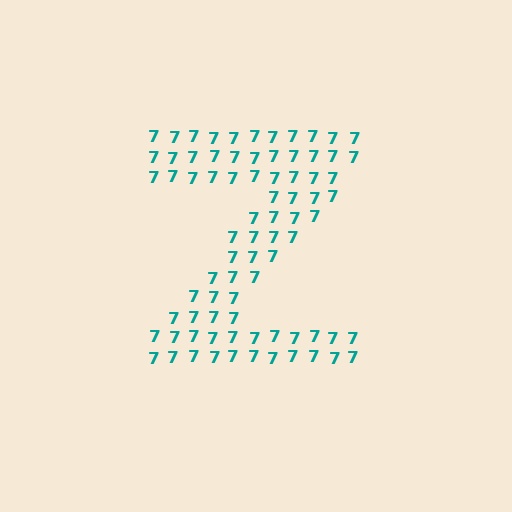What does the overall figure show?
The overall figure shows the letter Z.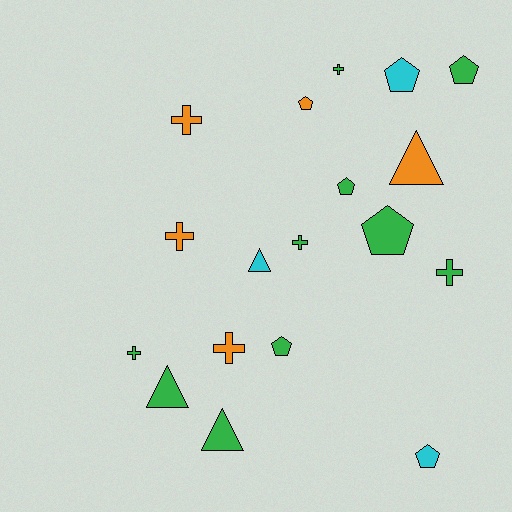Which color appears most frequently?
Green, with 10 objects.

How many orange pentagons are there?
There is 1 orange pentagon.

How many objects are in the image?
There are 18 objects.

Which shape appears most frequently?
Cross, with 7 objects.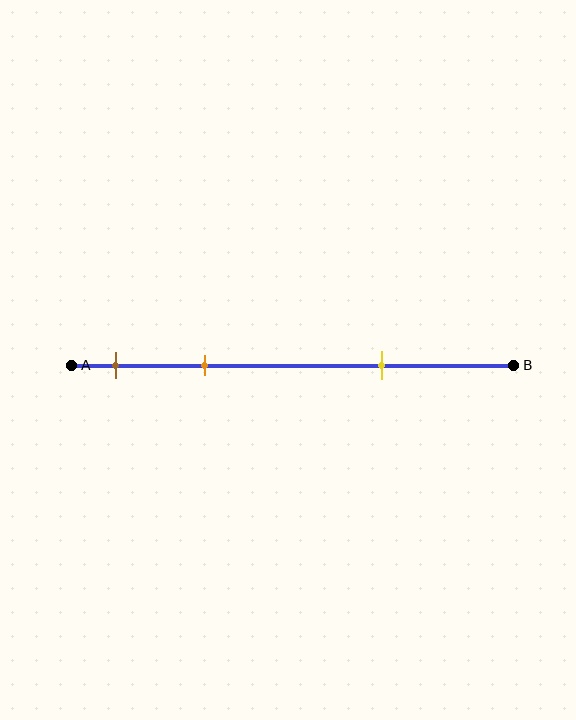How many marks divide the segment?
There are 3 marks dividing the segment.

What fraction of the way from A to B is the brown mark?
The brown mark is approximately 10% (0.1) of the way from A to B.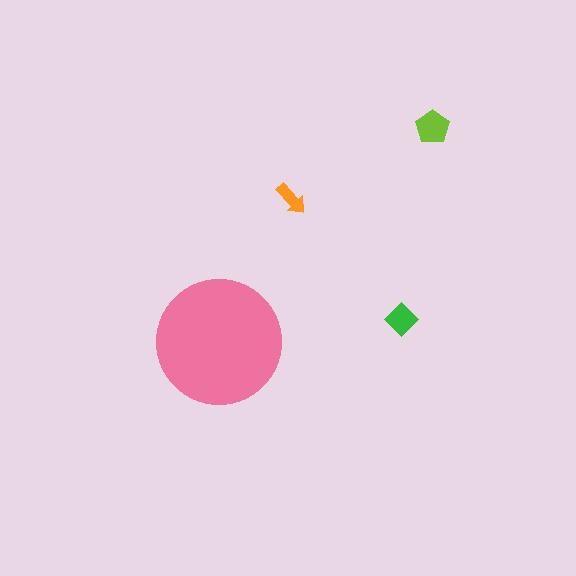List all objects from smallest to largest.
The orange arrow, the green diamond, the lime pentagon, the pink circle.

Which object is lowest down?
The pink circle is bottommost.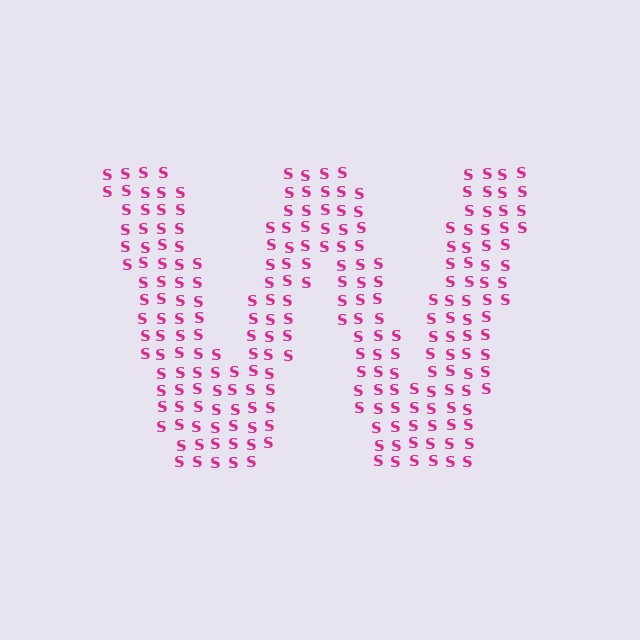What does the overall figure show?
The overall figure shows the letter W.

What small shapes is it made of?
It is made of small letter S's.